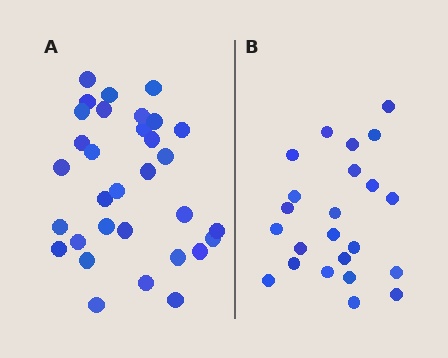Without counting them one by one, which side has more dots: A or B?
Region A (the left region) has more dots.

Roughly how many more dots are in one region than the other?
Region A has roughly 8 or so more dots than region B.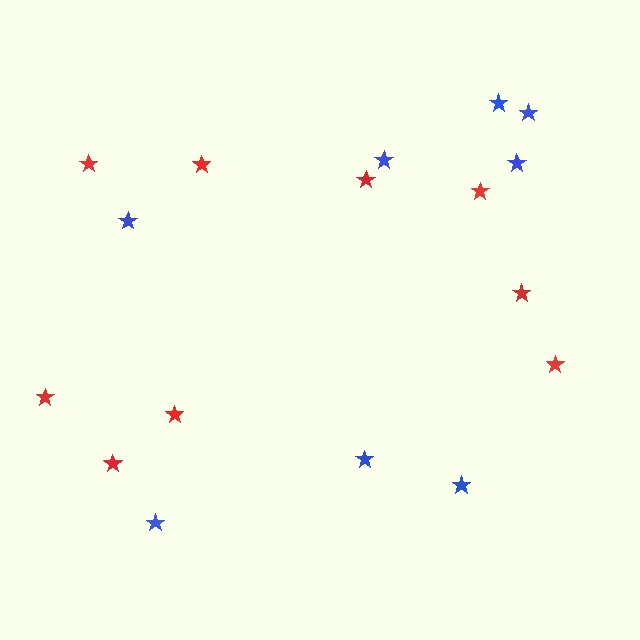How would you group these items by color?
There are 2 groups: one group of blue stars (8) and one group of red stars (9).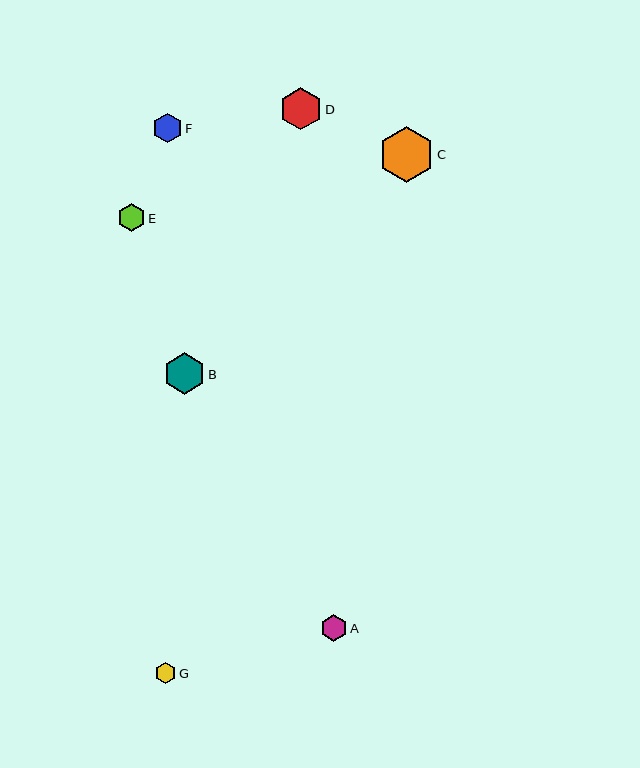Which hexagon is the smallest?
Hexagon G is the smallest with a size of approximately 21 pixels.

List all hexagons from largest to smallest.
From largest to smallest: C, D, B, F, E, A, G.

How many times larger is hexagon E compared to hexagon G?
Hexagon E is approximately 1.3 times the size of hexagon G.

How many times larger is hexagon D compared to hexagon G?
Hexagon D is approximately 2.0 times the size of hexagon G.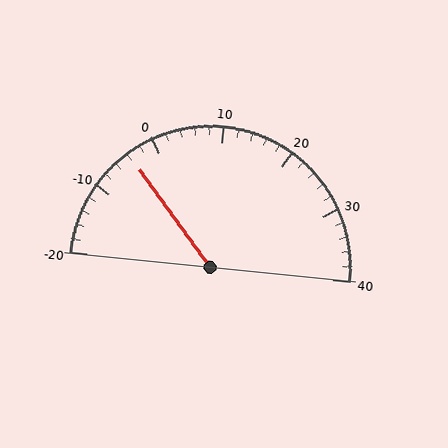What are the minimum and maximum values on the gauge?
The gauge ranges from -20 to 40.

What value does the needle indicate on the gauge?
The needle indicates approximately -4.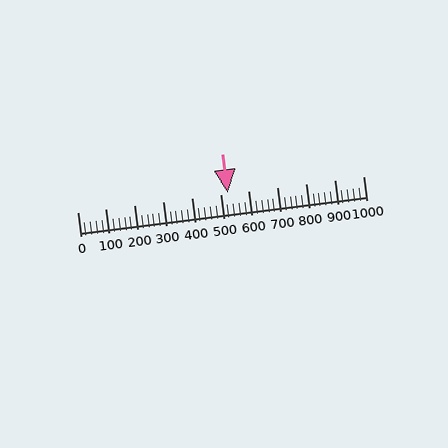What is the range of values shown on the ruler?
The ruler shows values from 0 to 1000.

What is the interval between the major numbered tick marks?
The major tick marks are spaced 100 units apart.